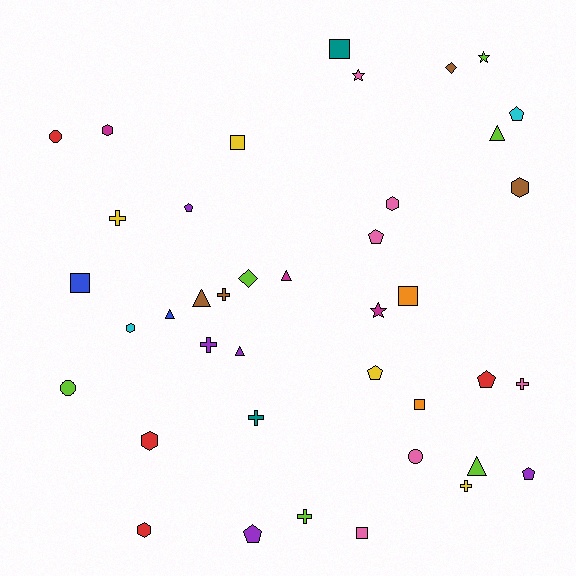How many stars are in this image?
There are 3 stars.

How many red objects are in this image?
There are 4 red objects.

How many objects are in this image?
There are 40 objects.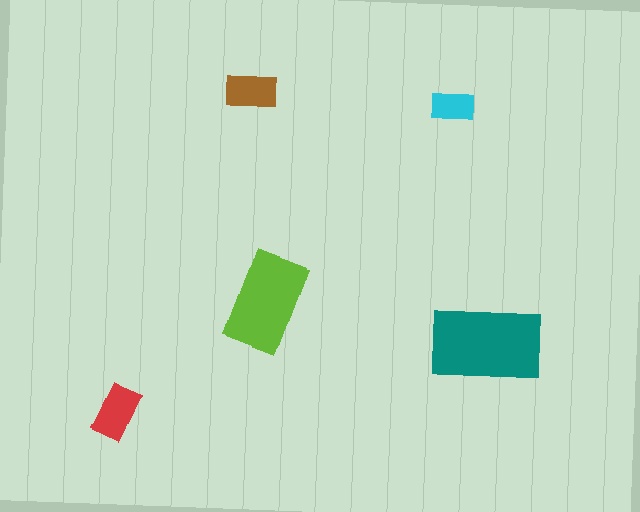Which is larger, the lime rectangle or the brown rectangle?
The lime one.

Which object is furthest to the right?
The teal rectangle is rightmost.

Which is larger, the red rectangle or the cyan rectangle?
The red one.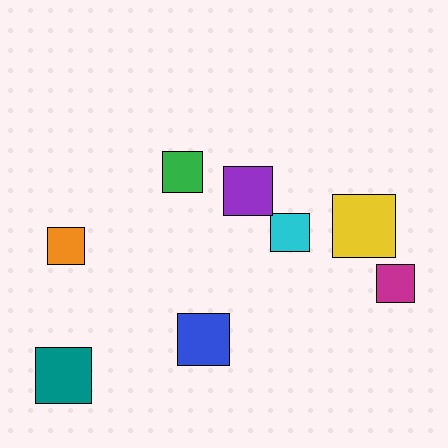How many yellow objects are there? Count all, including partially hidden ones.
There is 1 yellow object.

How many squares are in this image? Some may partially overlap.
There are 8 squares.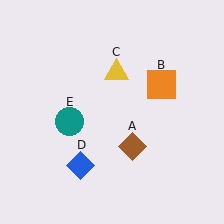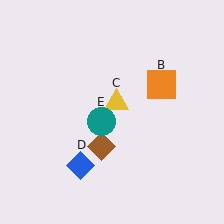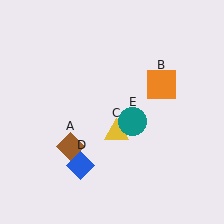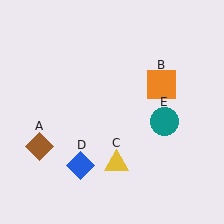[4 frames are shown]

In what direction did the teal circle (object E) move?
The teal circle (object E) moved right.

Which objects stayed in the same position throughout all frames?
Orange square (object B) and blue diamond (object D) remained stationary.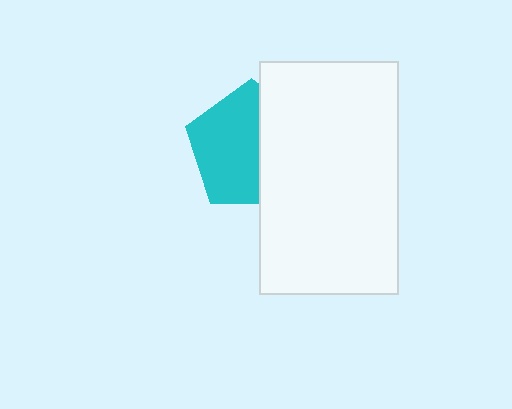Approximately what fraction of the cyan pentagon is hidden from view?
Roughly 41% of the cyan pentagon is hidden behind the white rectangle.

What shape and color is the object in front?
The object in front is a white rectangle.